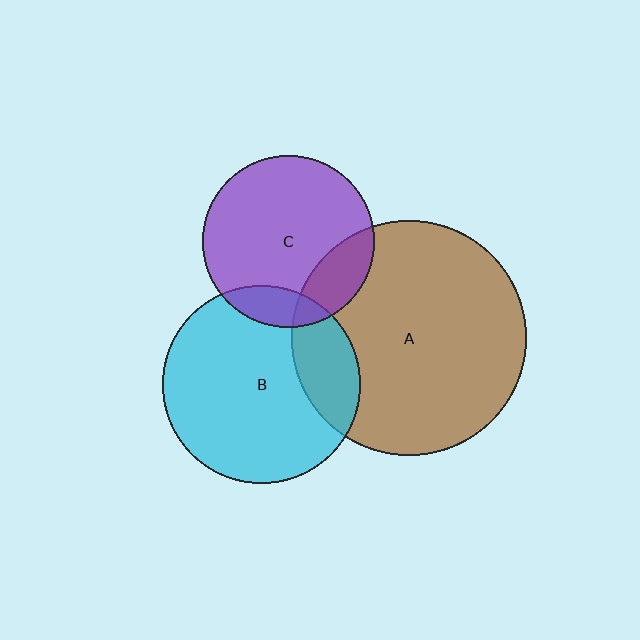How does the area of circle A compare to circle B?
Approximately 1.4 times.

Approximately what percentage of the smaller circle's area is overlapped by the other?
Approximately 15%.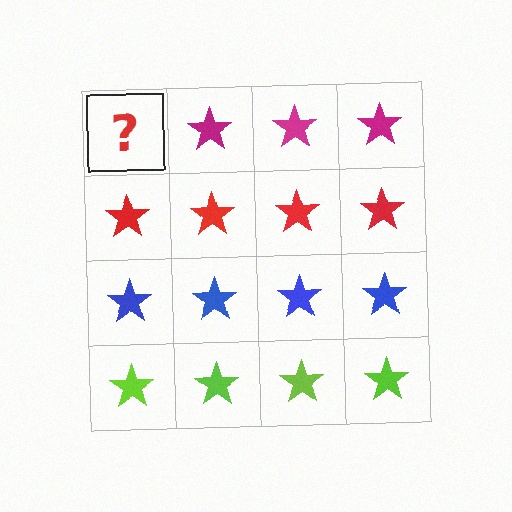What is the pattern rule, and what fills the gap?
The rule is that each row has a consistent color. The gap should be filled with a magenta star.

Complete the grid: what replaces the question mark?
The question mark should be replaced with a magenta star.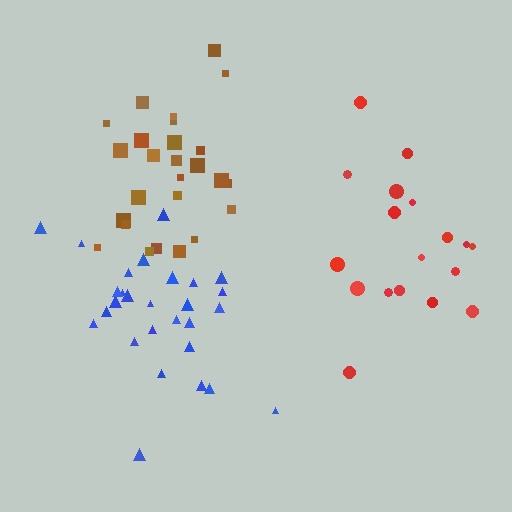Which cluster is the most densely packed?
Brown.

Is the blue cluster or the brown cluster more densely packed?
Brown.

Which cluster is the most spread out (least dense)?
Red.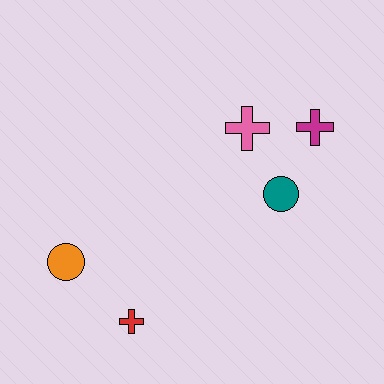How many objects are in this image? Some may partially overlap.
There are 5 objects.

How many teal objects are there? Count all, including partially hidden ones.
There is 1 teal object.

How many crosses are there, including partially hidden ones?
There are 3 crosses.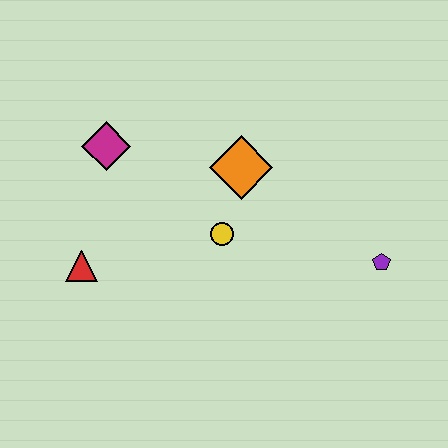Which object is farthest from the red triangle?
The purple pentagon is farthest from the red triangle.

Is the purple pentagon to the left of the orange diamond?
No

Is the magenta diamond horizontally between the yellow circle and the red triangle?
Yes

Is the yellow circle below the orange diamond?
Yes